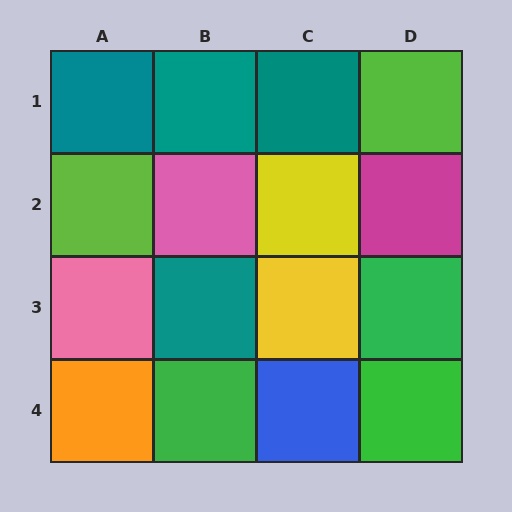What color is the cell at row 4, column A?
Orange.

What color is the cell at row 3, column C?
Yellow.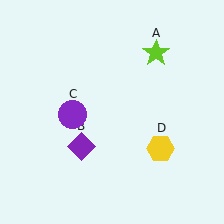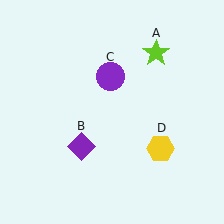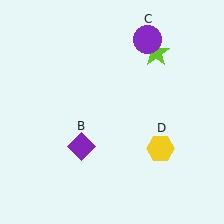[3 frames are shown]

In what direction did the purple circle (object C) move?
The purple circle (object C) moved up and to the right.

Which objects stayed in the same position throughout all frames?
Lime star (object A) and purple diamond (object B) and yellow hexagon (object D) remained stationary.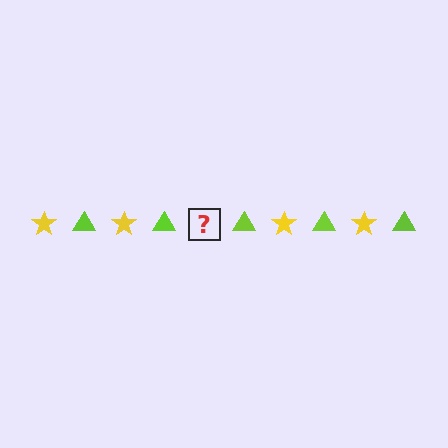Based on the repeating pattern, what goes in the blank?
The blank should be a yellow star.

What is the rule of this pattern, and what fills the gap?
The rule is that the pattern alternates between yellow star and lime triangle. The gap should be filled with a yellow star.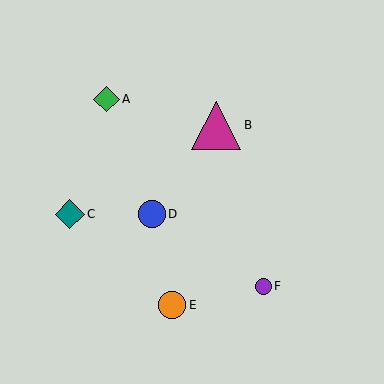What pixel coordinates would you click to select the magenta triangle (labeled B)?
Click at (216, 125) to select the magenta triangle B.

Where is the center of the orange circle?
The center of the orange circle is at (172, 305).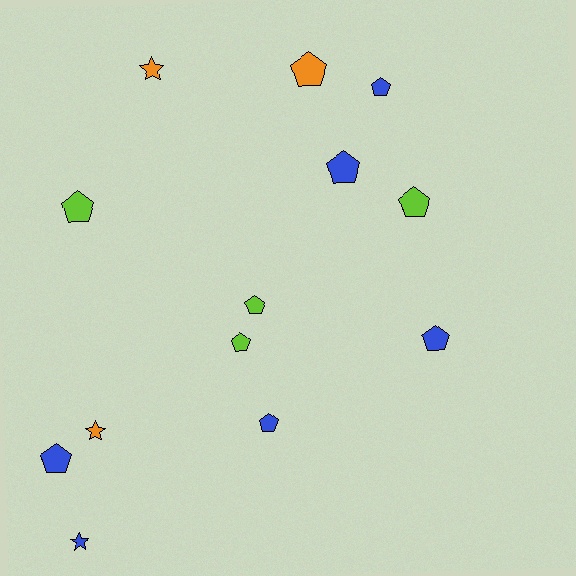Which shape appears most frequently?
Pentagon, with 10 objects.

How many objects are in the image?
There are 13 objects.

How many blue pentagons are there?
There are 5 blue pentagons.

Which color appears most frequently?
Blue, with 6 objects.